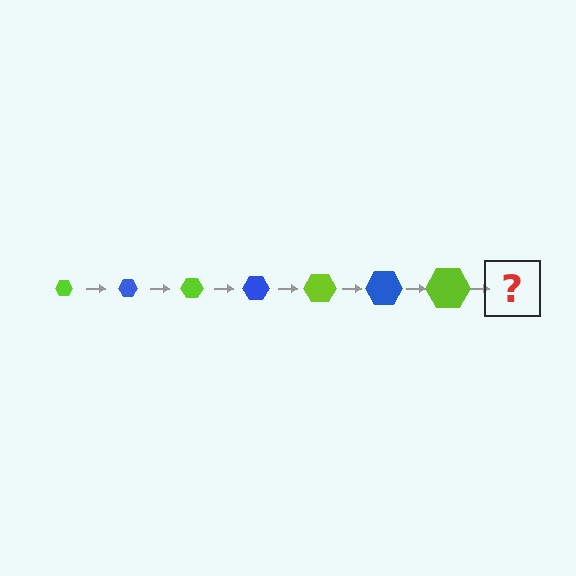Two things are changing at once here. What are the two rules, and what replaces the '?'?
The two rules are that the hexagon grows larger each step and the color cycles through lime and blue. The '?' should be a blue hexagon, larger than the previous one.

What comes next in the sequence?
The next element should be a blue hexagon, larger than the previous one.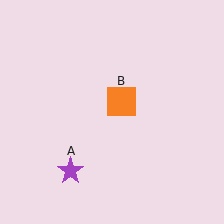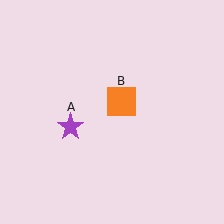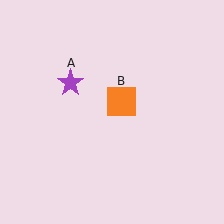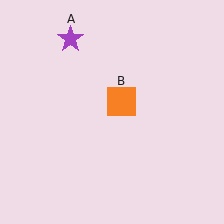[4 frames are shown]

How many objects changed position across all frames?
1 object changed position: purple star (object A).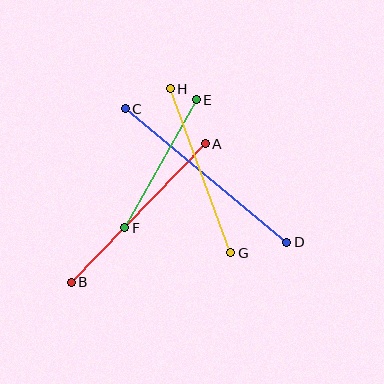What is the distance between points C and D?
The distance is approximately 210 pixels.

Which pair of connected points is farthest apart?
Points C and D are farthest apart.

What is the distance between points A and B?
The distance is approximately 193 pixels.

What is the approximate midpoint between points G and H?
The midpoint is at approximately (201, 171) pixels.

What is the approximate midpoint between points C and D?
The midpoint is at approximately (206, 176) pixels.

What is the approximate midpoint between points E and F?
The midpoint is at approximately (160, 164) pixels.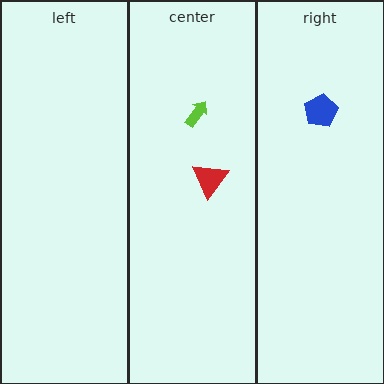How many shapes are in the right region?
1.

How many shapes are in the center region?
2.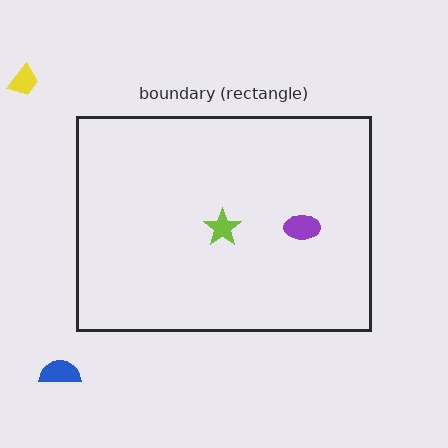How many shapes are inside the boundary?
2 inside, 2 outside.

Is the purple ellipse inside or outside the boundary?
Inside.